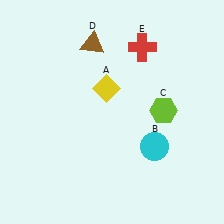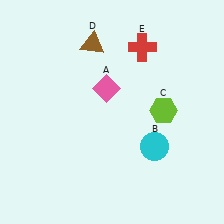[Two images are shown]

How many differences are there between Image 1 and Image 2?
There is 1 difference between the two images.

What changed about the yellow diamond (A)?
In Image 1, A is yellow. In Image 2, it changed to pink.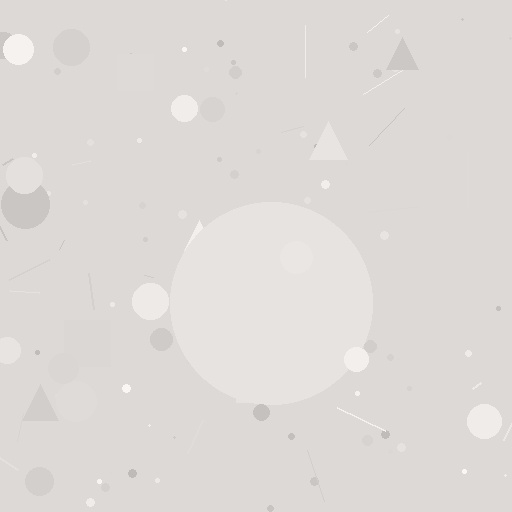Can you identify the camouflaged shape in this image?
The camouflaged shape is a circle.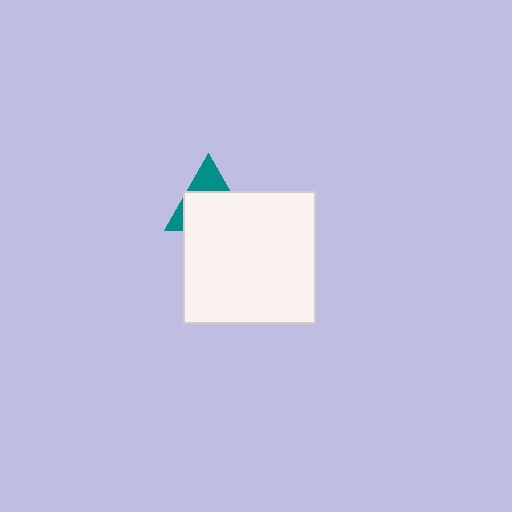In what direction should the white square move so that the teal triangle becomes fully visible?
The white square should move down. That is the shortest direction to clear the overlap and leave the teal triangle fully visible.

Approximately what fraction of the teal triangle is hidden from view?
Roughly 66% of the teal triangle is hidden behind the white square.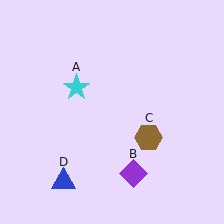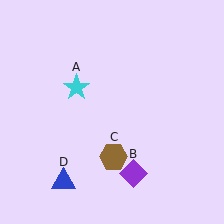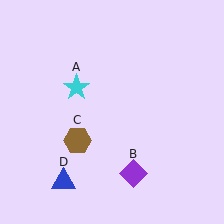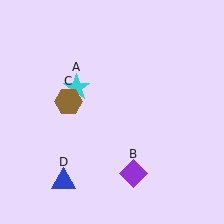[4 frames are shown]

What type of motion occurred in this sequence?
The brown hexagon (object C) rotated clockwise around the center of the scene.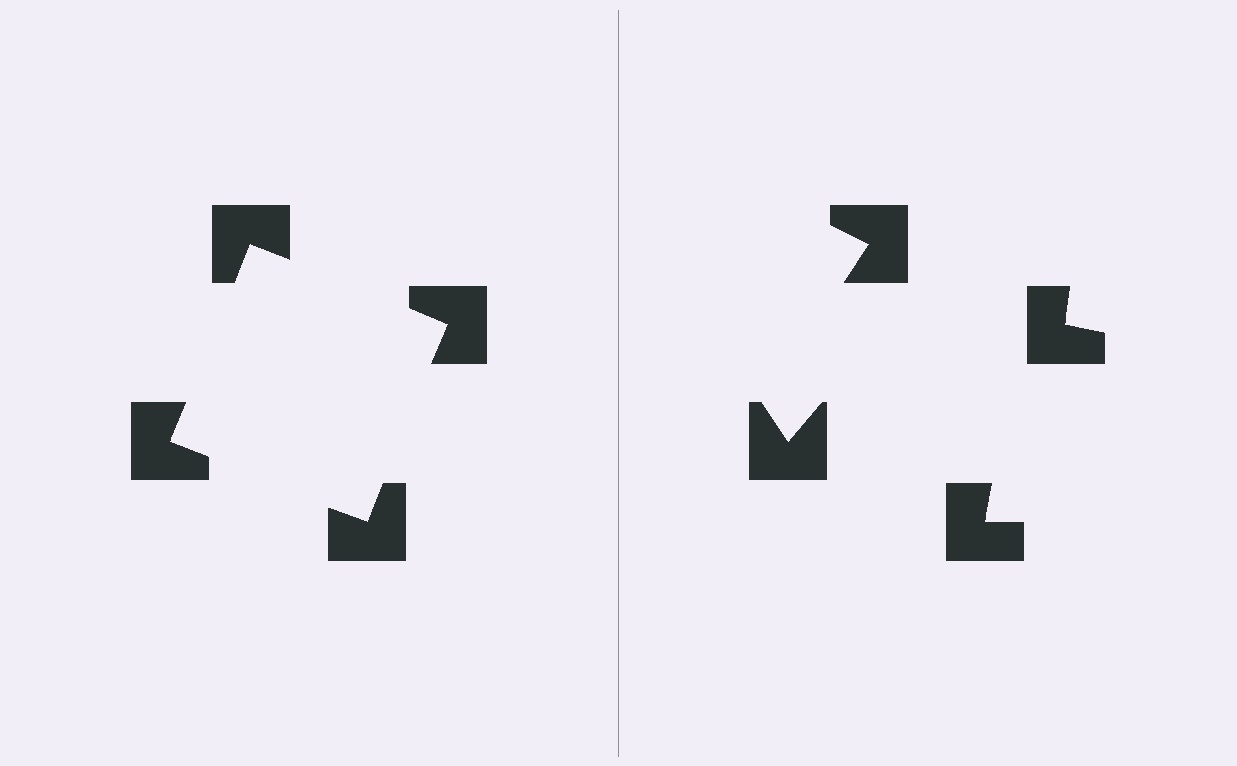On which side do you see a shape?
An illusory square appears on the left side. On the right side the wedge cuts are rotated, so no coherent shape forms.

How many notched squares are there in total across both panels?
8 — 4 on each side.